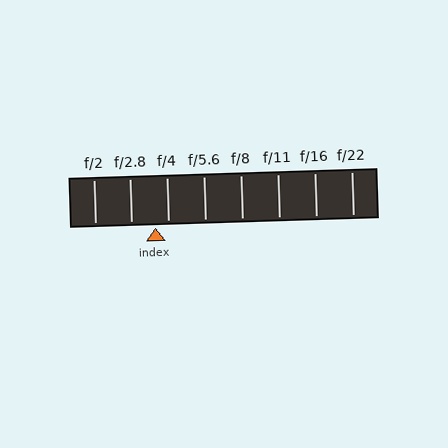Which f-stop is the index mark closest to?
The index mark is closest to f/4.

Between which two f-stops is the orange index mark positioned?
The index mark is between f/2.8 and f/4.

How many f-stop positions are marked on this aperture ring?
There are 8 f-stop positions marked.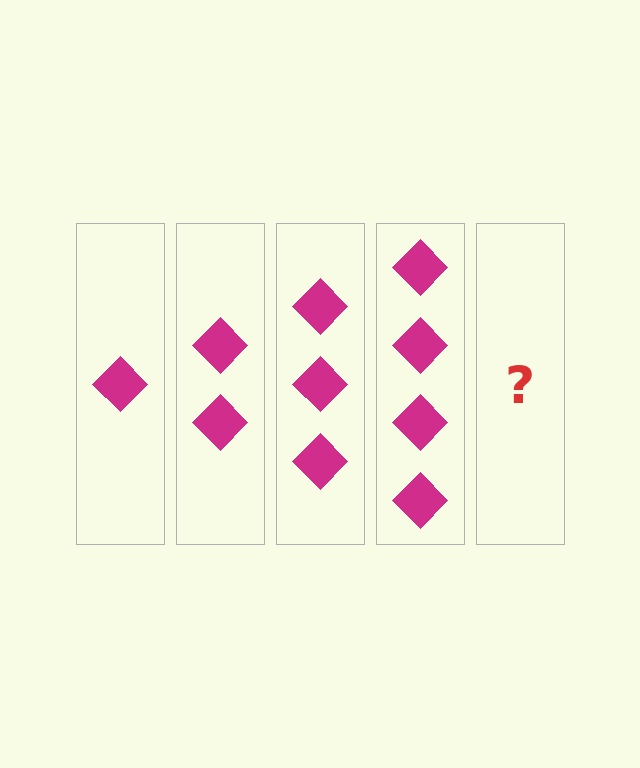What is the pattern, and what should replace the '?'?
The pattern is that each step adds one more diamond. The '?' should be 5 diamonds.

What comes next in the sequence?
The next element should be 5 diamonds.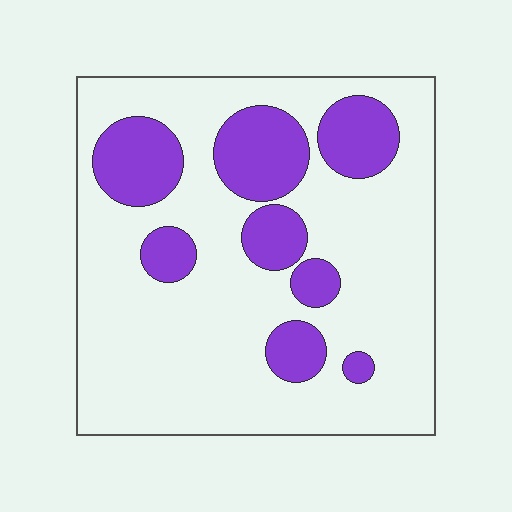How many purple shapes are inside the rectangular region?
8.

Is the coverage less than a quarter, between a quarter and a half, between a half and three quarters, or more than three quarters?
Less than a quarter.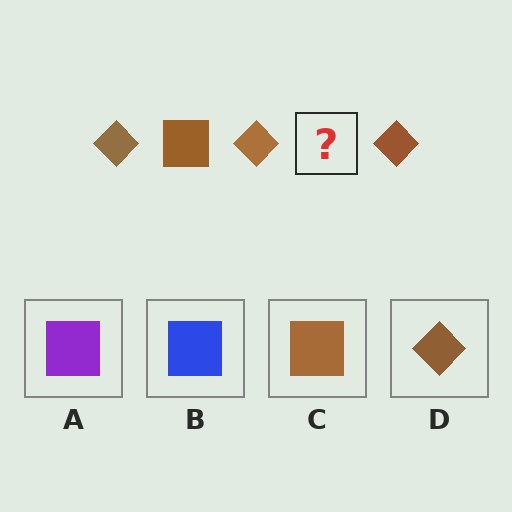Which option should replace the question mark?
Option C.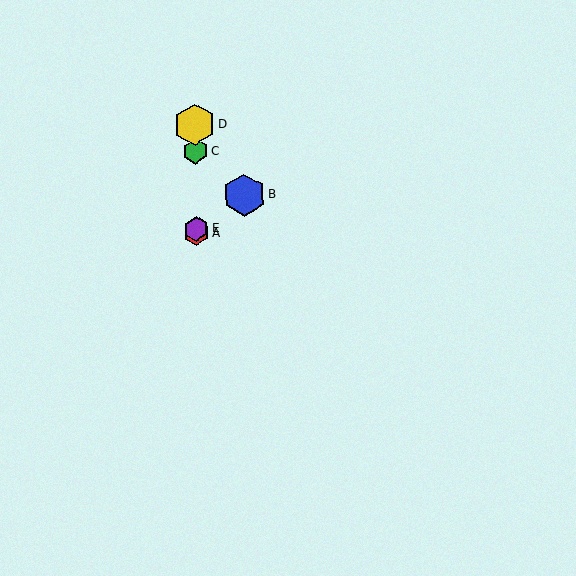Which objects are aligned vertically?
Objects A, C, D, E are aligned vertically.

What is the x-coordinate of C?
Object C is at x≈195.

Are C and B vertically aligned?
No, C is at x≈195 and B is at x≈244.